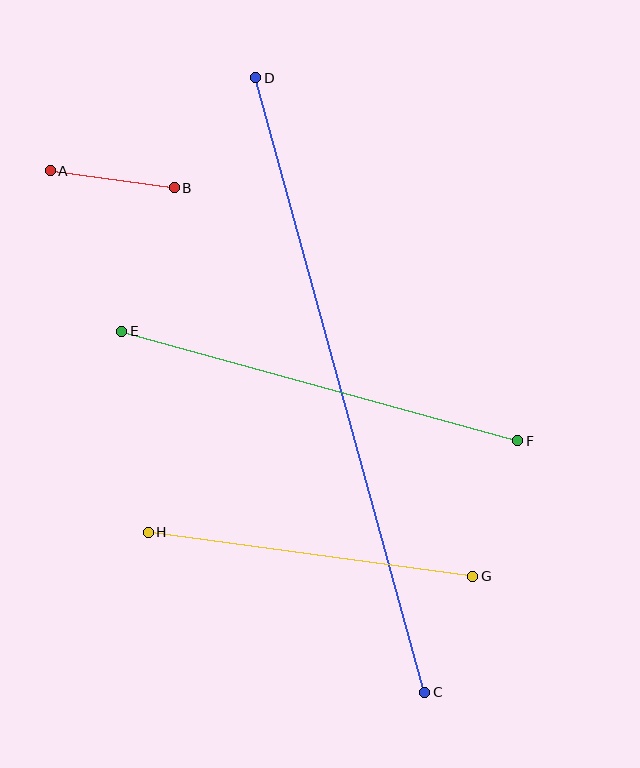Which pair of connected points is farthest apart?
Points C and D are farthest apart.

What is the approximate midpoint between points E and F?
The midpoint is at approximately (320, 386) pixels.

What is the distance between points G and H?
The distance is approximately 327 pixels.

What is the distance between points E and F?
The distance is approximately 411 pixels.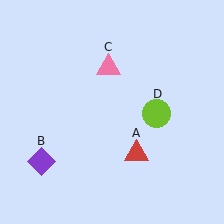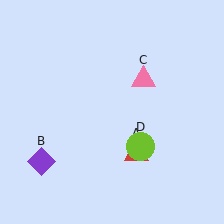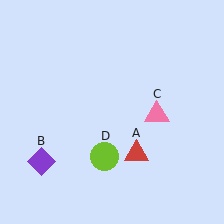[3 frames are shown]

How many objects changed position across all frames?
2 objects changed position: pink triangle (object C), lime circle (object D).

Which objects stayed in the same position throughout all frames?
Red triangle (object A) and purple diamond (object B) remained stationary.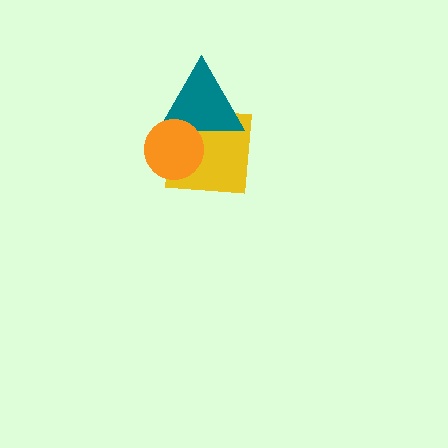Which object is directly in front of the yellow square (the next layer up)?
The teal triangle is directly in front of the yellow square.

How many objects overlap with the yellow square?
2 objects overlap with the yellow square.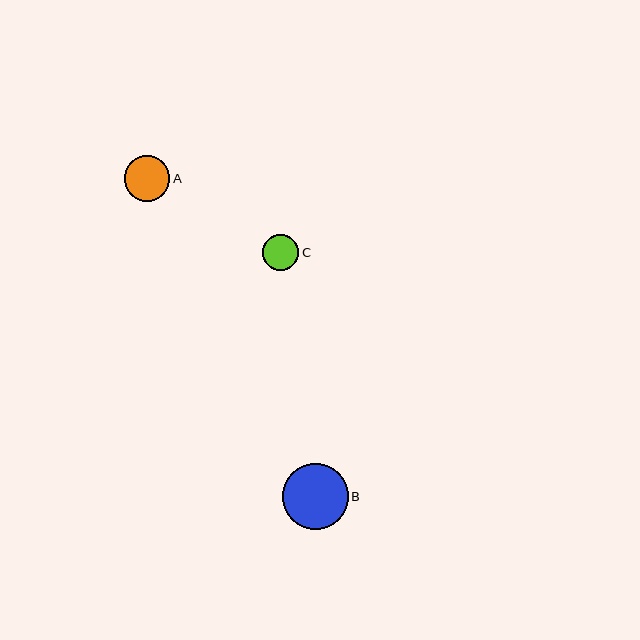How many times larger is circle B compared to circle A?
Circle B is approximately 1.5 times the size of circle A.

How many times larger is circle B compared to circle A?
Circle B is approximately 1.5 times the size of circle A.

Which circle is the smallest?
Circle C is the smallest with a size of approximately 36 pixels.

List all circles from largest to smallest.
From largest to smallest: B, A, C.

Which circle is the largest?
Circle B is the largest with a size of approximately 66 pixels.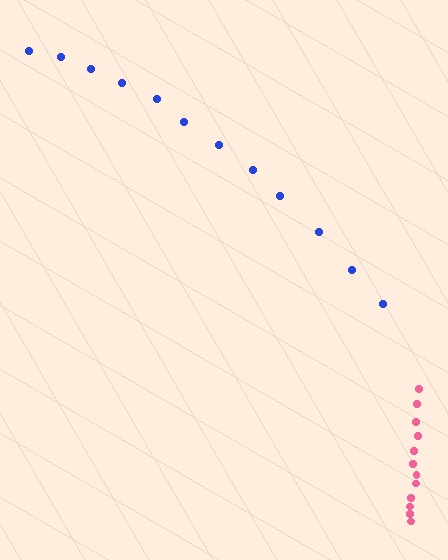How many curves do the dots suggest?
There are 2 distinct paths.